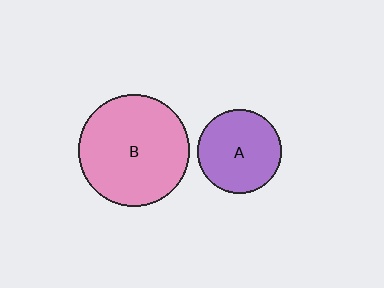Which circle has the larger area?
Circle B (pink).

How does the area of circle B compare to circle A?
Approximately 1.8 times.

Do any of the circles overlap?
No, none of the circles overlap.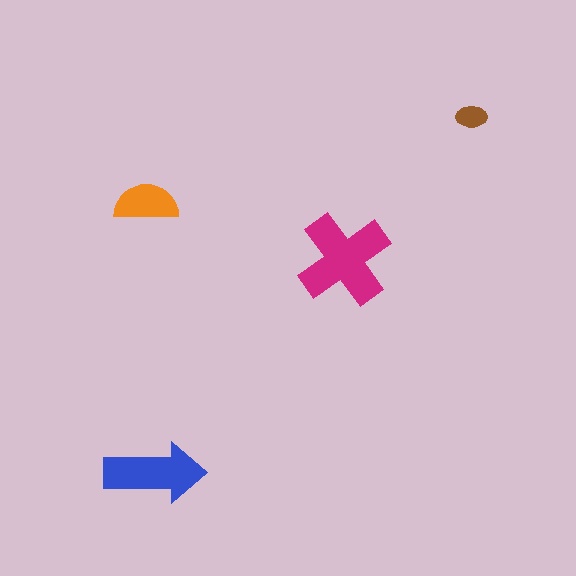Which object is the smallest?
The brown ellipse.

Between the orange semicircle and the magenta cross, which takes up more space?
The magenta cross.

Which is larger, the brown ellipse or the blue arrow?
The blue arrow.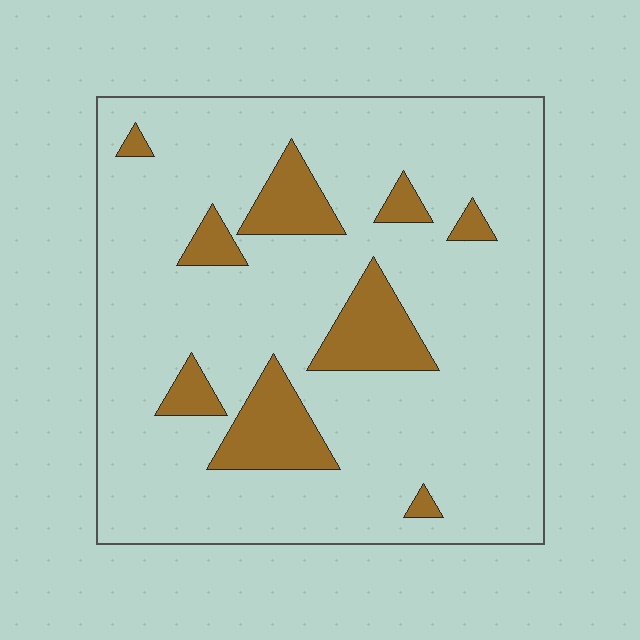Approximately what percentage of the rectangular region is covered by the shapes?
Approximately 15%.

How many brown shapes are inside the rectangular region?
9.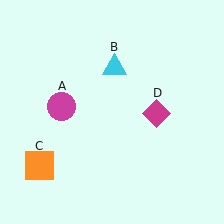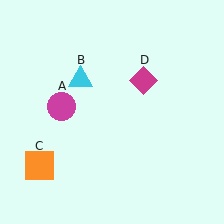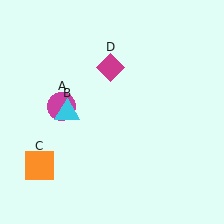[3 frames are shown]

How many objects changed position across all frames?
2 objects changed position: cyan triangle (object B), magenta diamond (object D).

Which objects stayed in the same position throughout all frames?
Magenta circle (object A) and orange square (object C) remained stationary.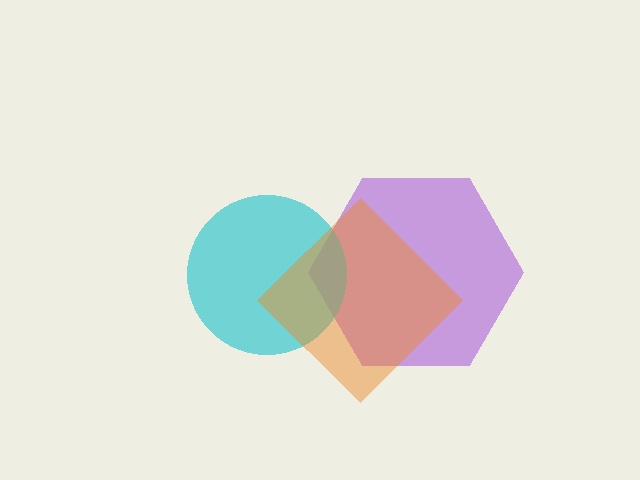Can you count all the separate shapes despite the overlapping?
Yes, there are 3 separate shapes.